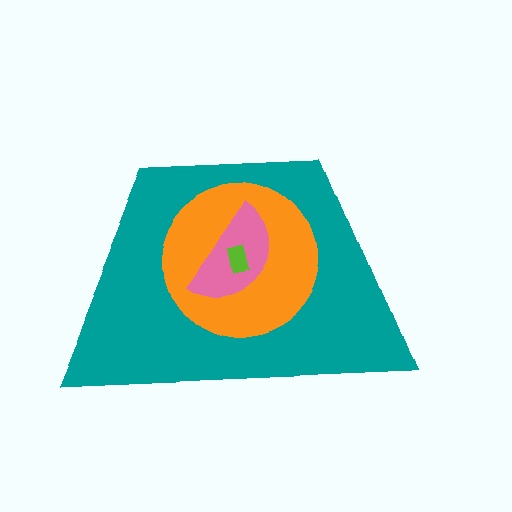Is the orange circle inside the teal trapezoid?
Yes.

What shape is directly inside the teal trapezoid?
The orange circle.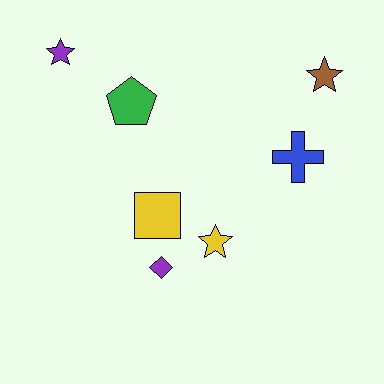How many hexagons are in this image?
There are no hexagons.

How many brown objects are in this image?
There is 1 brown object.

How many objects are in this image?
There are 7 objects.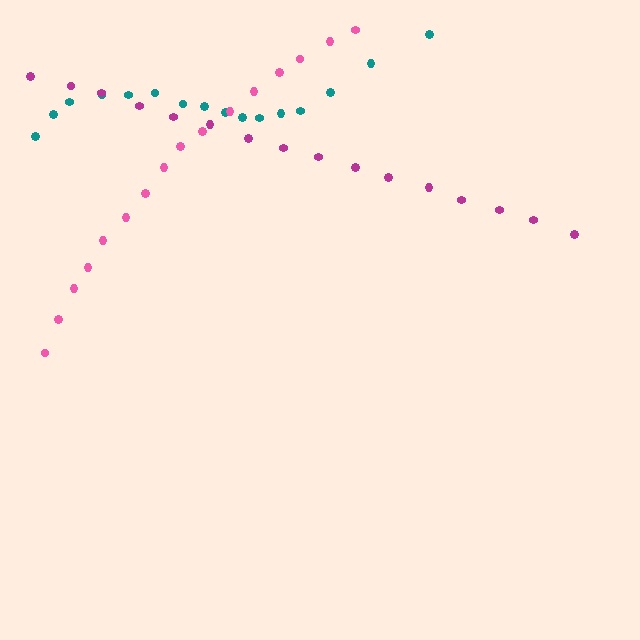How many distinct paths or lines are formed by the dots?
There are 3 distinct paths.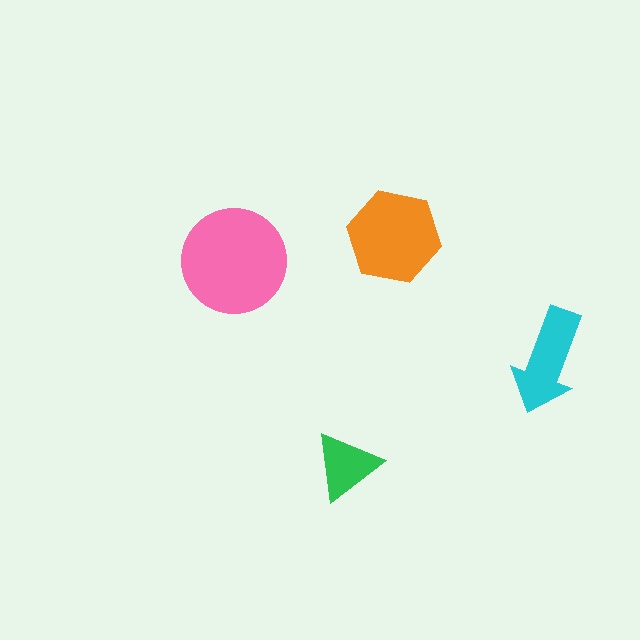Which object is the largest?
The pink circle.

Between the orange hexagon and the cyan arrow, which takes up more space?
The orange hexagon.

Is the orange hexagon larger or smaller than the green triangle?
Larger.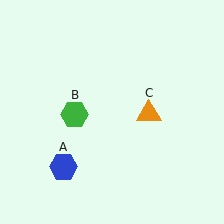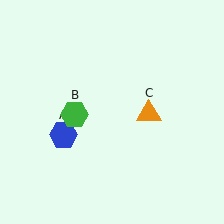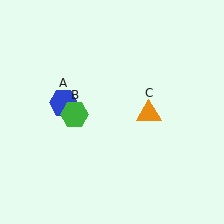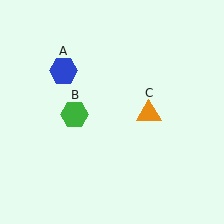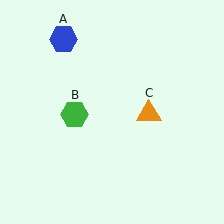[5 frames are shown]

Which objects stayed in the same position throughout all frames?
Green hexagon (object B) and orange triangle (object C) remained stationary.